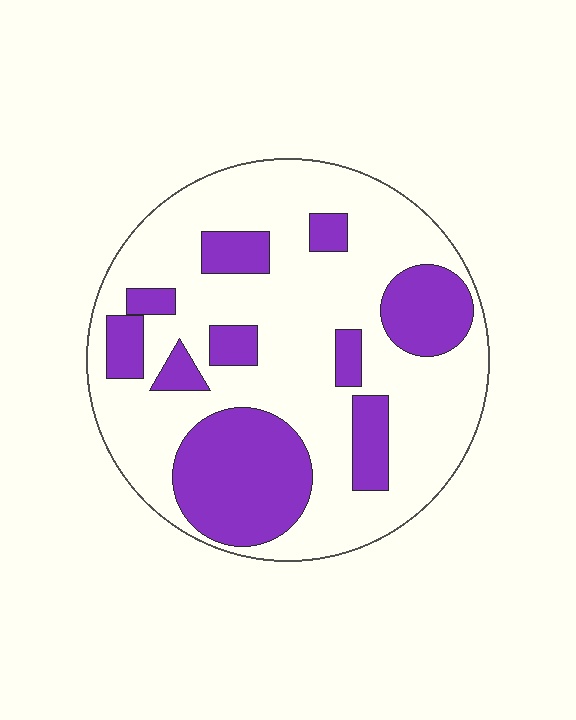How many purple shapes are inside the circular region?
10.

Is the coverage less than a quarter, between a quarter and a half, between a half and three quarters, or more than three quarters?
Between a quarter and a half.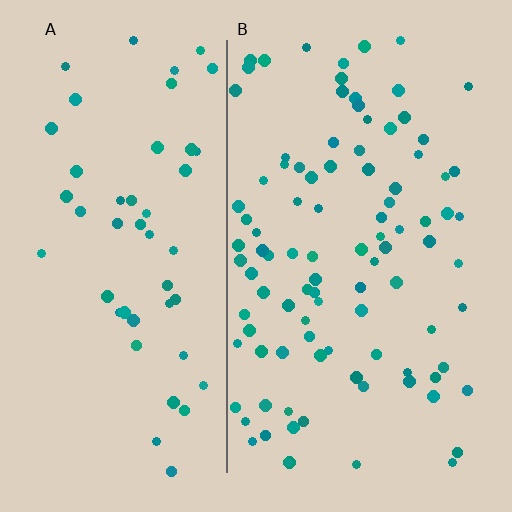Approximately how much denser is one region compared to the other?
Approximately 1.9× — region B over region A.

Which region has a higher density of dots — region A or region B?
B (the right).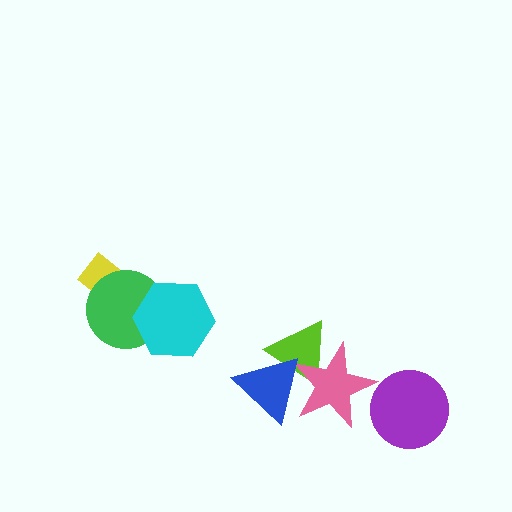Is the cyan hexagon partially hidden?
No, no other shape covers it.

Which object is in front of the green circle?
The cyan hexagon is in front of the green circle.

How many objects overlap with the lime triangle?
2 objects overlap with the lime triangle.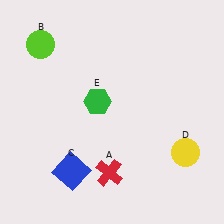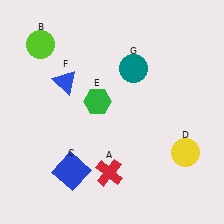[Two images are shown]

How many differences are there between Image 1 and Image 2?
There are 2 differences between the two images.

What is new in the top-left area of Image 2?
A blue triangle (F) was added in the top-left area of Image 2.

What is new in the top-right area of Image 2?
A teal circle (G) was added in the top-right area of Image 2.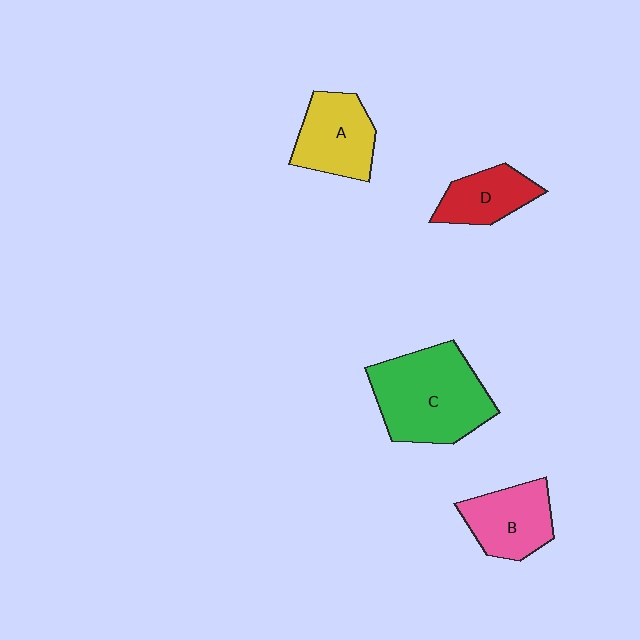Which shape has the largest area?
Shape C (green).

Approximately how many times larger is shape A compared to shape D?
Approximately 1.3 times.